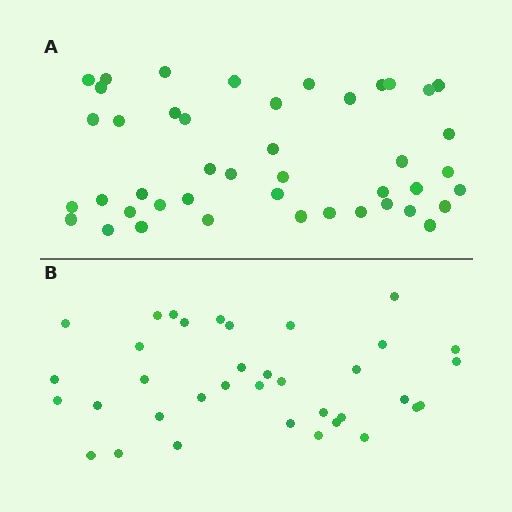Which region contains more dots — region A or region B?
Region A (the top region) has more dots.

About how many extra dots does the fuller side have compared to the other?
Region A has roughly 8 or so more dots than region B.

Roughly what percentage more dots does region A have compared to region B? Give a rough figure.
About 20% more.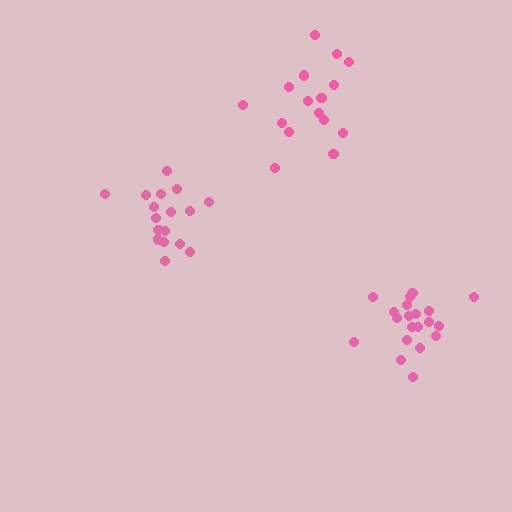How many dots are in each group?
Group 1: 20 dots, Group 2: 17 dots, Group 3: 16 dots (53 total).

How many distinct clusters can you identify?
There are 3 distinct clusters.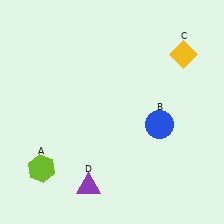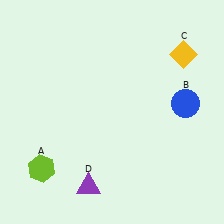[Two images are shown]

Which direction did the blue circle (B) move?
The blue circle (B) moved right.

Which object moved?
The blue circle (B) moved right.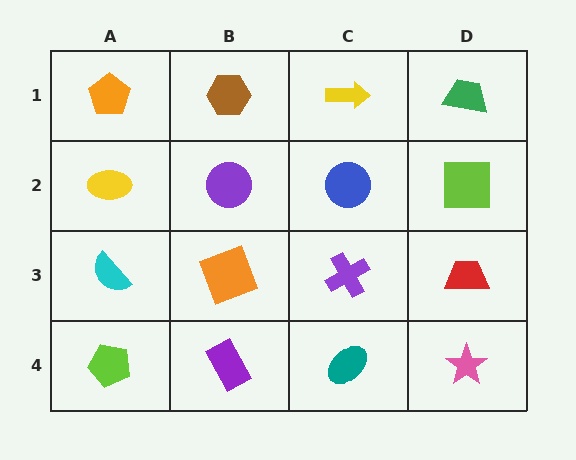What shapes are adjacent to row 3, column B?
A purple circle (row 2, column B), a purple rectangle (row 4, column B), a cyan semicircle (row 3, column A), a purple cross (row 3, column C).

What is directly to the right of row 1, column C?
A green trapezoid.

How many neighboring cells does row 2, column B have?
4.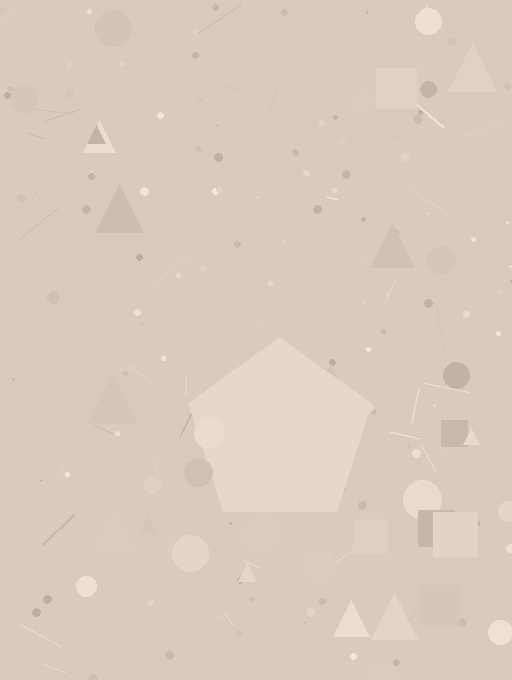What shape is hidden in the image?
A pentagon is hidden in the image.